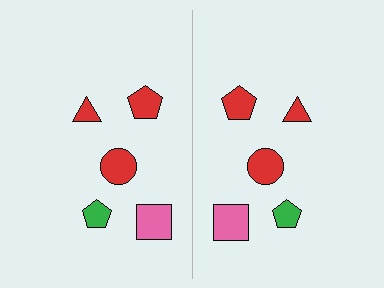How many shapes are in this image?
There are 10 shapes in this image.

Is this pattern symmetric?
Yes, this pattern has bilateral (reflection) symmetry.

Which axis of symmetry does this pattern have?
The pattern has a vertical axis of symmetry running through the center of the image.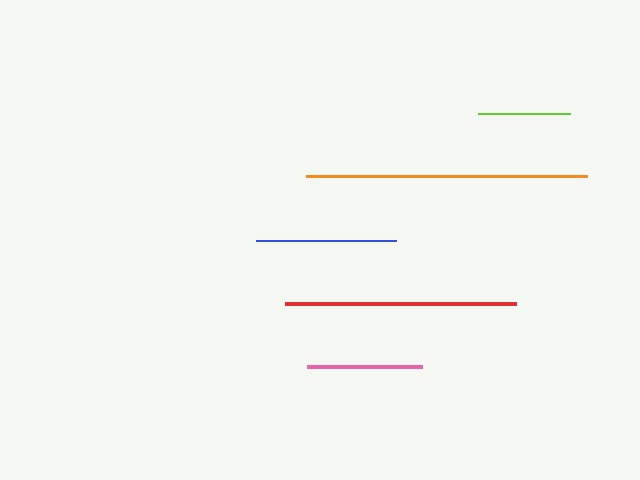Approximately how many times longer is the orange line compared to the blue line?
The orange line is approximately 2.0 times the length of the blue line.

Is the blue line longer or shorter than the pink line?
The blue line is longer than the pink line.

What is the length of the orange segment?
The orange segment is approximately 281 pixels long.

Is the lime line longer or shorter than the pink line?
The pink line is longer than the lime line.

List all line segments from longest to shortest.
From longest to shortest: orange, red, blue, pink, lime.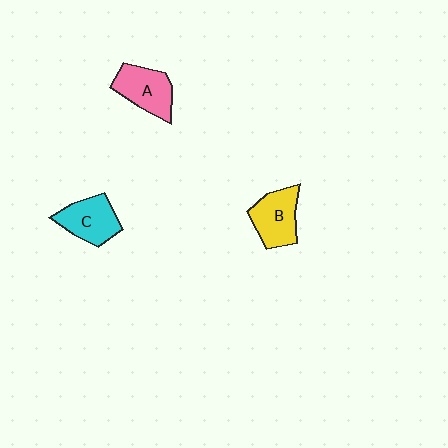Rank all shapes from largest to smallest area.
From largest to smallest: B (yellow), A (pink), C (cyan).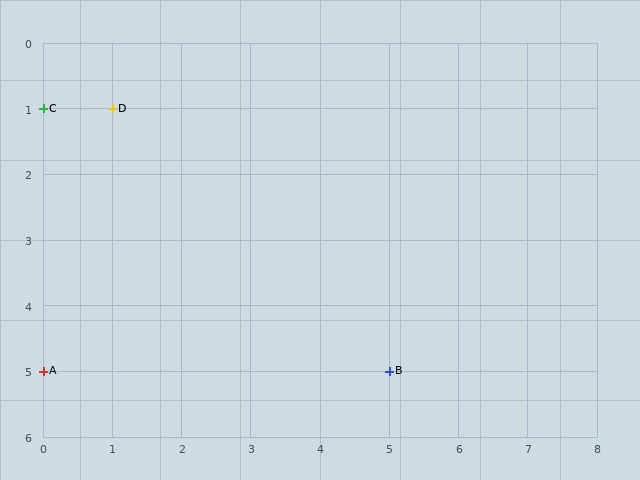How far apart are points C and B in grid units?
Points C and B are 5 columns and 4 rows apart (about 6.4 grid units diagonally).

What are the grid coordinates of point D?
Point D is at grid coordinates (1, 1).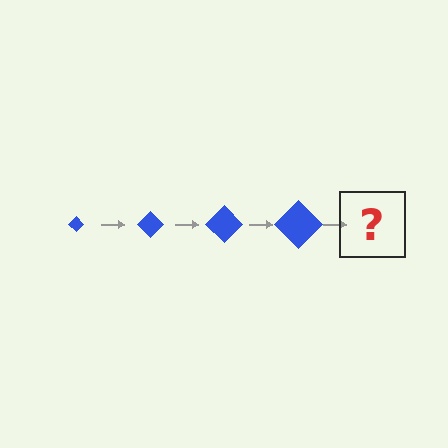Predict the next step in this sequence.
The next step is a blue diamond, larger than the previous one.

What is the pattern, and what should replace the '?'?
The pattern is that the diamond gets progressively larger each step. The '?' should be a blue diamond, larger than the previous one.